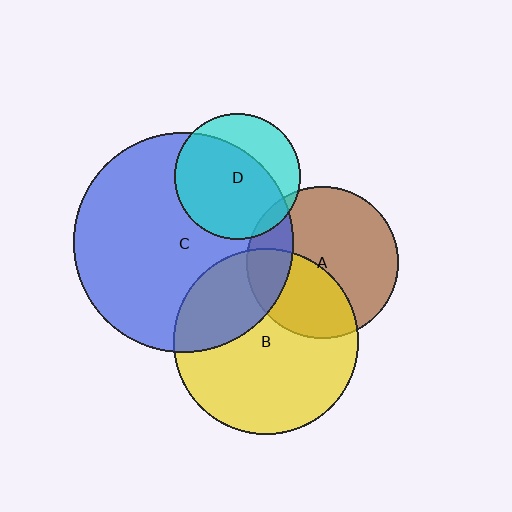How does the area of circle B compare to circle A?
Approximately 1.5 times.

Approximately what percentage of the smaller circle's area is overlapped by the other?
Approximately 20%.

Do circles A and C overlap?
Yes.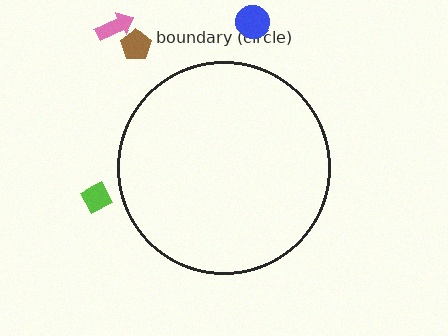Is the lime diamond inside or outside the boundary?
Outside.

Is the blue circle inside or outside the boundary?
Outside.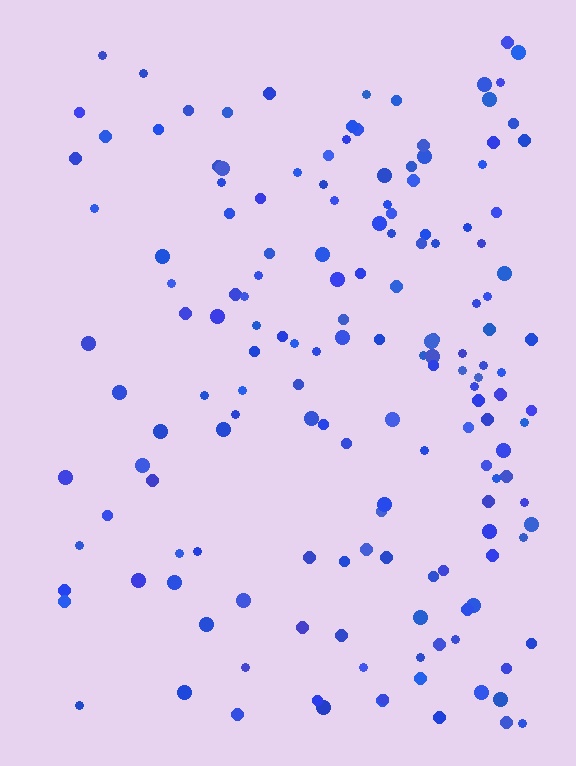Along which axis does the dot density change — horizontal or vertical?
Horizontal.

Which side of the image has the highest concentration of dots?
The right.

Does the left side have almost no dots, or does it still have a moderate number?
Still a moderate number, just noticeably fewer than the right.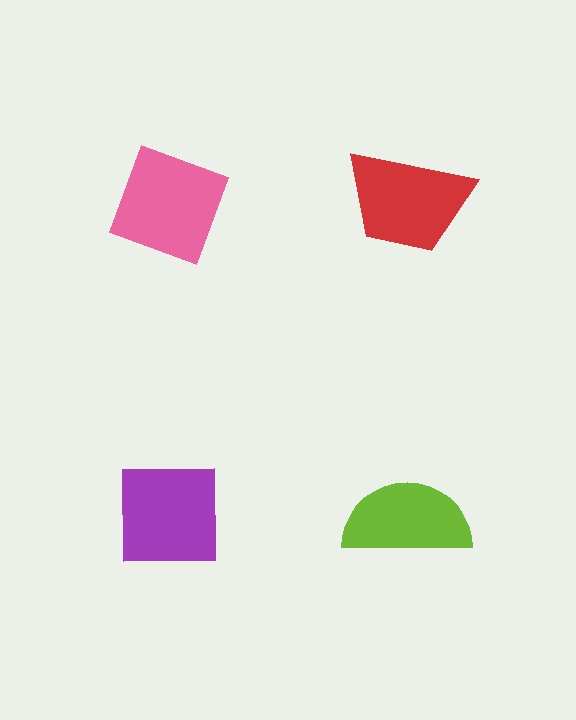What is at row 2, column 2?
A lime semicircle.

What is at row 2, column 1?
A purple square.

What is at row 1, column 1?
A pink diamond.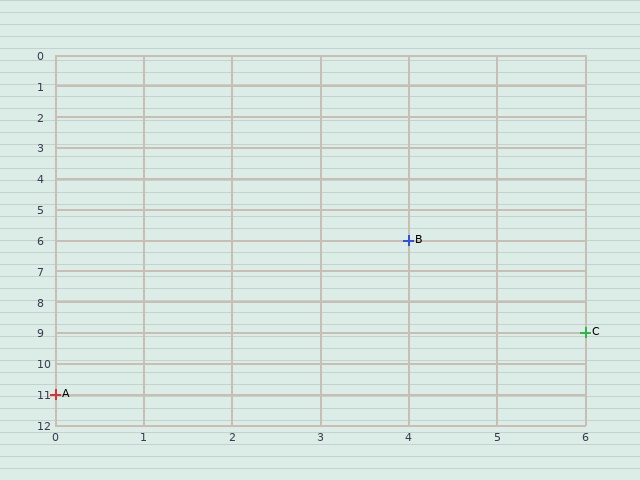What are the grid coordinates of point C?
Point C is at grid coordinates (6, 9).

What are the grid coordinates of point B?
Point B is at grid coordinates (4, 6).